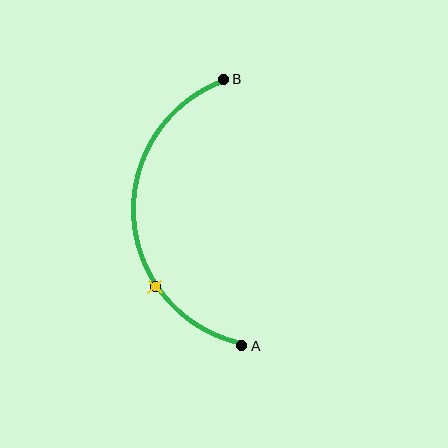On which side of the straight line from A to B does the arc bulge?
The arc bulges to the left of the straight line connecting A and B.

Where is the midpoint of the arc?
The arc midpoint is the point on the curve farthest from the straight line joining A and B. It sits to the left of that line.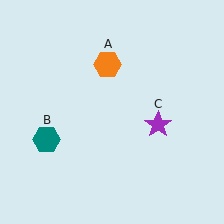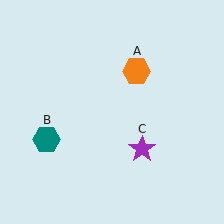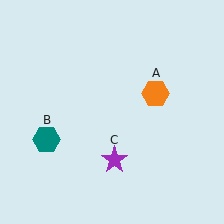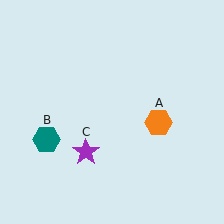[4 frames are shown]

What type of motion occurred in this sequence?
The orange hexagon (object A), purple star (object C) rotated clockwise around the center of the scene.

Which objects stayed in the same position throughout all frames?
Teal hexagon (object B) remained stationary.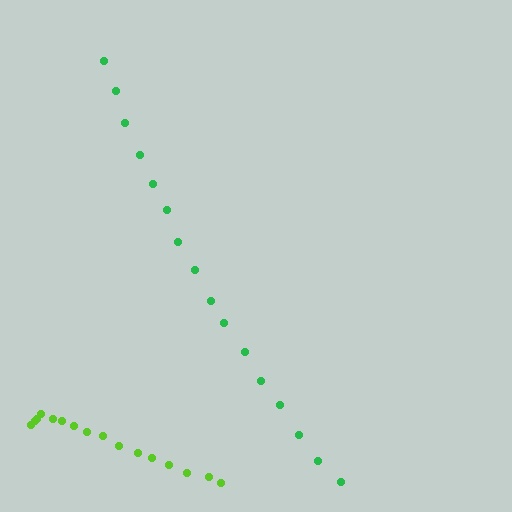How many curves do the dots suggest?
There are 2 distinct paths.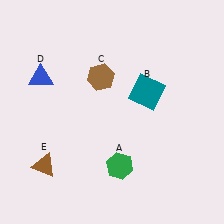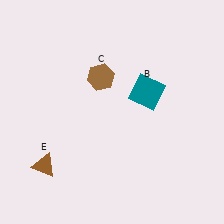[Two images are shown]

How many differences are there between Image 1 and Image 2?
There are 2 differences between the two images.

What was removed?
The blue triangle (D), the green hexagon (A) were removed in Image 2.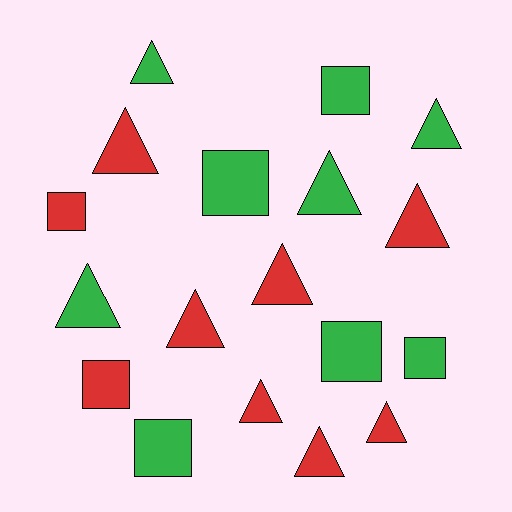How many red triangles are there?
There are 7 red triangles.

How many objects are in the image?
There are 18 objects.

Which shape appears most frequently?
Triangle, with 11 objects.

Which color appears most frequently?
Green, with 9 objects.